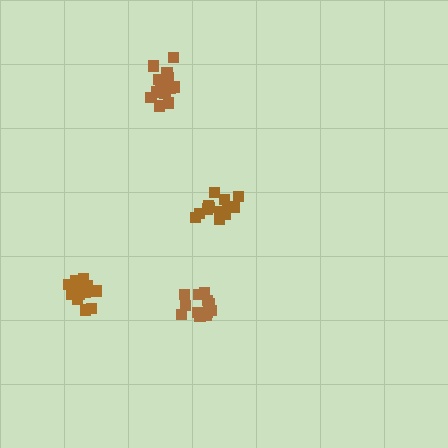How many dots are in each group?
Group 1: 15 dots, Group 2: 15 dots, Group 3: 14 dots, Group 4: 14 dots (58 total).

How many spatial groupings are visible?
There are 4 spatial groupings.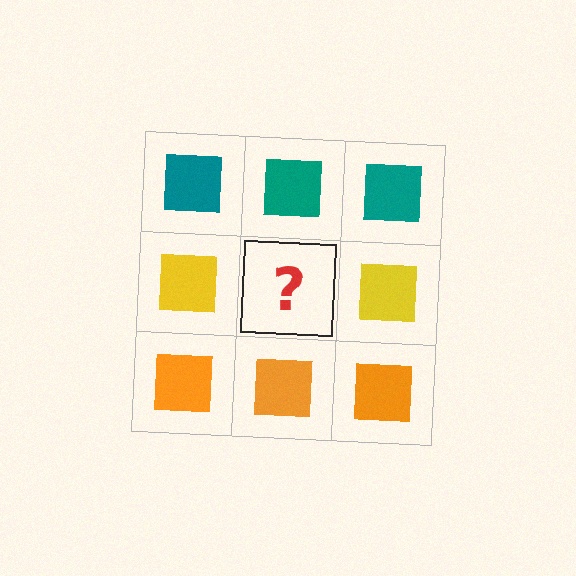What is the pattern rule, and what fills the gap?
The rule is that each row has a consistent color. The gap should be filled with a yellow square.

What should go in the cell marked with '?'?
The missing cell should contain a yellow square.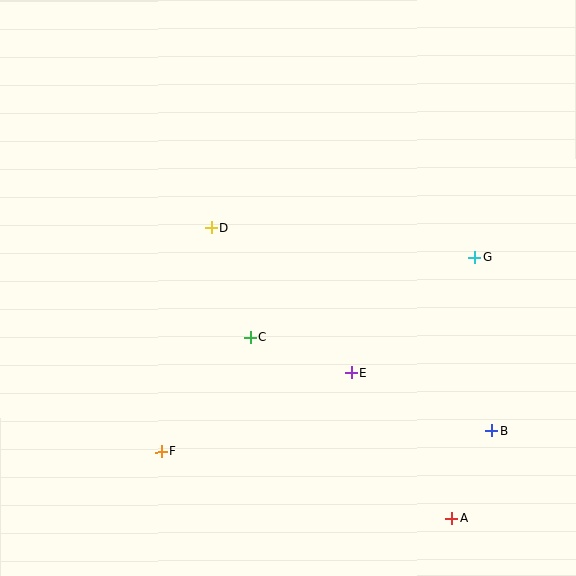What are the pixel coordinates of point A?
Point A is at (452, 519).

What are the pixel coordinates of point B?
Point B is at (491, 431).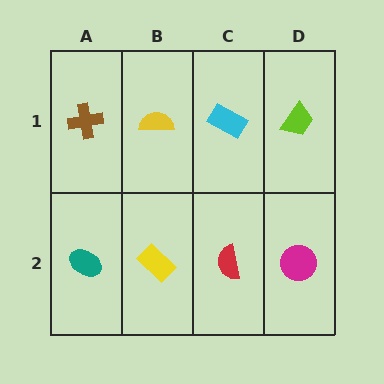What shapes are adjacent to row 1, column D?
A magenta circle (row 2, column D), a cyan rectangle (row 1, column C).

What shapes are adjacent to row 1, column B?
A yellow rectangle (row 2, column B), a brown cross (row 1, column A), a cyan rectangle (row 1, column C).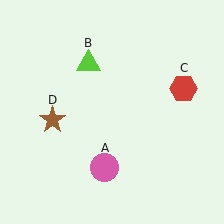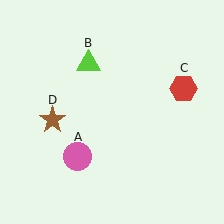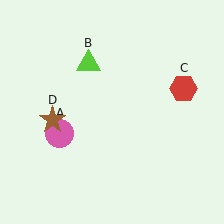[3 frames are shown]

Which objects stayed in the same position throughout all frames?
Lime triangle (object B) and red hexagon (object C) and brown star (object D) remained stationary.